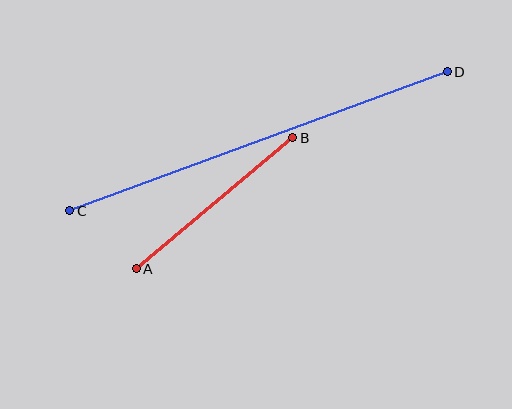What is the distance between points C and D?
The distance is approximately 402 pixels.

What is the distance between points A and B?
The distance is approximately 204 pixels.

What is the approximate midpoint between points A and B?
The midpoint is at approximately (215, 203) pixels.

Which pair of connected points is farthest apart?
Points C and D are farthest apart.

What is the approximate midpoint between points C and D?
The midpoint is at approximately (259, 141) pixels.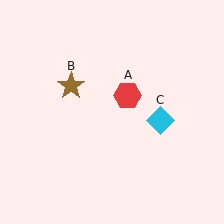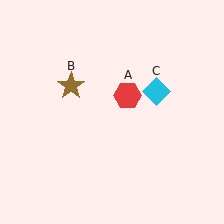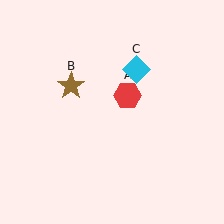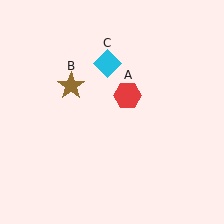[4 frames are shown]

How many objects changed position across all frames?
1 object changed position: cyan diamond (object C).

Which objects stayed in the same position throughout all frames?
Red hexagon (object A) and brown star (object B) remained stationary.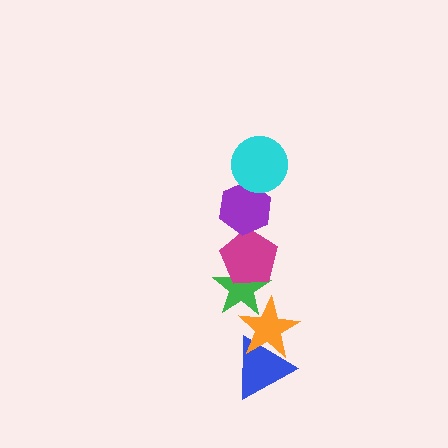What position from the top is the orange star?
The orange star is 5th from the top.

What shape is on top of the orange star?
The green star is on top of the orange star.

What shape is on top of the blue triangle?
The orange star is on top of the blue triangle.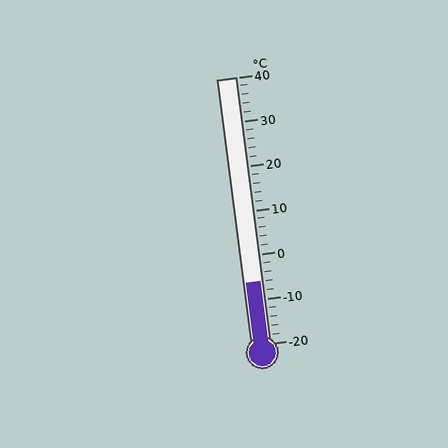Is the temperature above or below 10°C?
The temperature is below 10°C.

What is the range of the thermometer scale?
The thermometer scale ranges from -20°C to 40°C.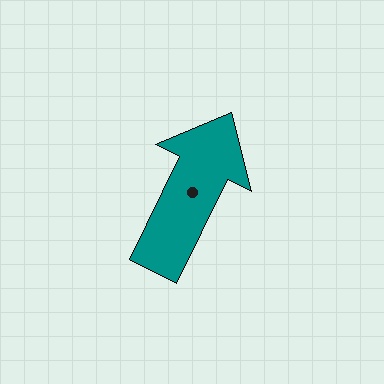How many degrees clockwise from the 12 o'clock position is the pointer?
Approximately 26 degrees.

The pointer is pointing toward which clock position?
Roughly 1 o'clock.